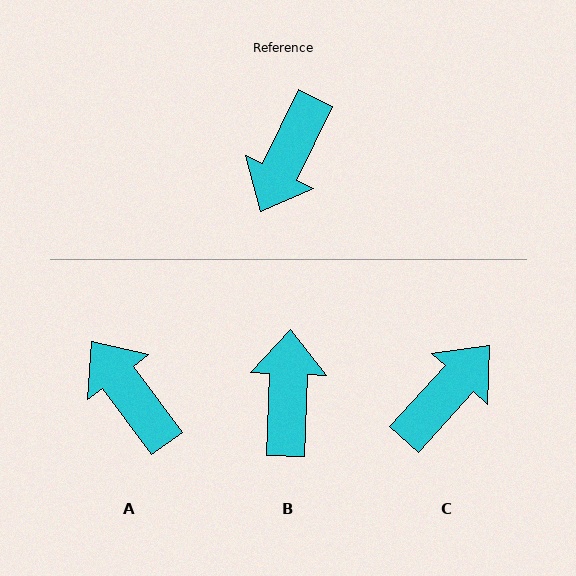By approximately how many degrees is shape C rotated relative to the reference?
Approximately 164 degrees counter-clockwise.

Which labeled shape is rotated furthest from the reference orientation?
C, about 164 degrees away.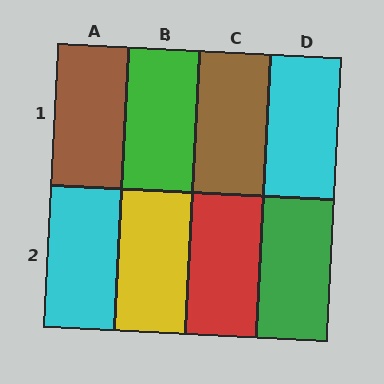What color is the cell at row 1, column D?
Cyan.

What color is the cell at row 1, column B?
Green.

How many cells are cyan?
2 cells are cyan.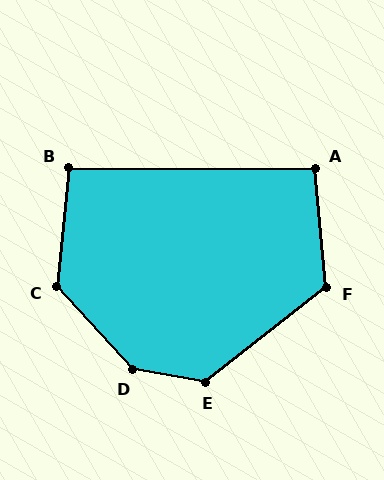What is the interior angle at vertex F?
Approximately 123 degrees (obtuse).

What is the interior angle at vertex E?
Approximately 132 degrees (obtuse).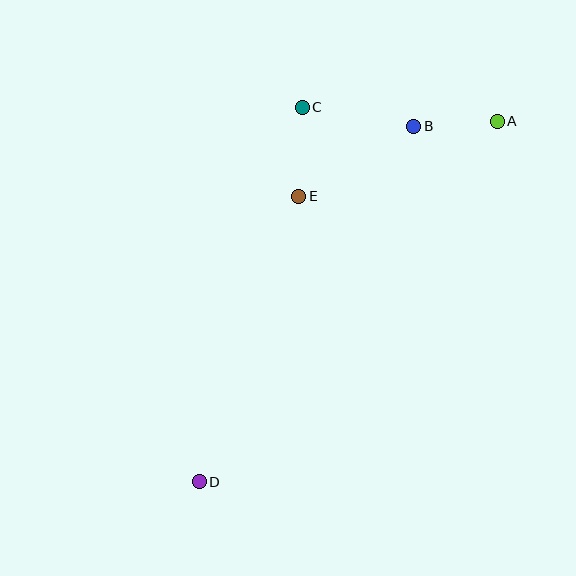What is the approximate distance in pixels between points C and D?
The distance between C and D is approximately 388 pixels.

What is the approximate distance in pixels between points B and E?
The distance between B and E is approximately 135 pixels.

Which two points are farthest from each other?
Points A and D are farthest from each other.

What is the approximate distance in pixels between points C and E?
The distance between C and E is approximately 89 pixels.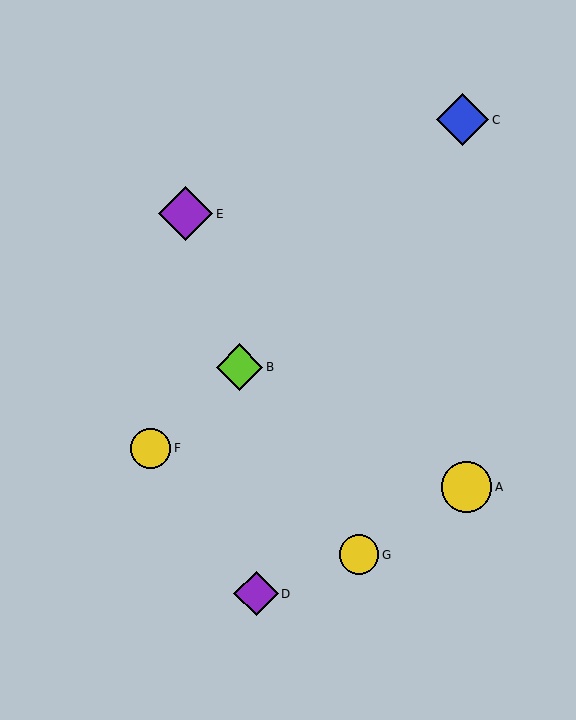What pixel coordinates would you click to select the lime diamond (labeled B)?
Click at (240, 367) to select the lime diamond B.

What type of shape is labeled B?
Shape B is a lime diamond.